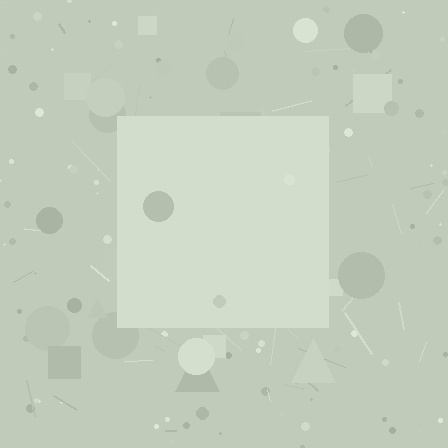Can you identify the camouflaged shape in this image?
The camouflaged shape is a square.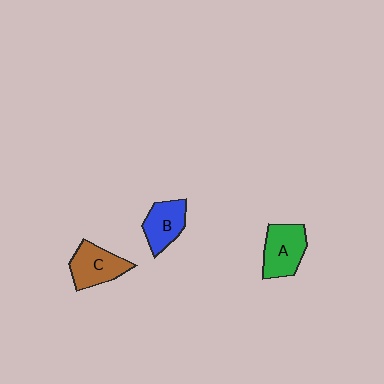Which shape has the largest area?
Shape A (green).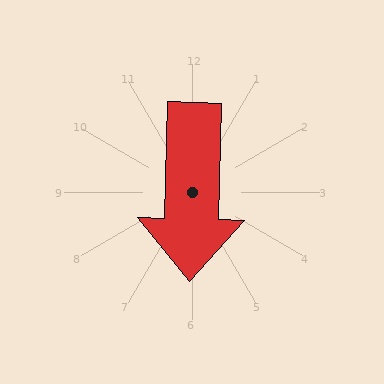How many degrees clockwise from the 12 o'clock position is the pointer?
Approximately 182 degrees.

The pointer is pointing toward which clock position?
Roughly 6 o'clock.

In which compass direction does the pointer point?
South.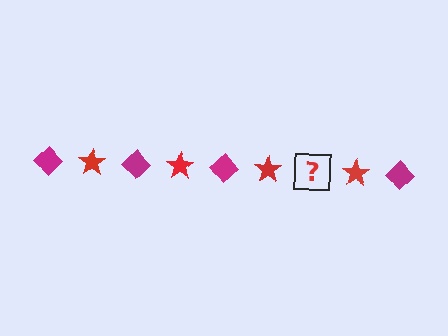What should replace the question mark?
The question mark should be replaced with a magenta diamond.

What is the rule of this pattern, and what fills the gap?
The rule is that the pattern alternates between magenta diamond and red star. The gap should be filled with a magenta diamond.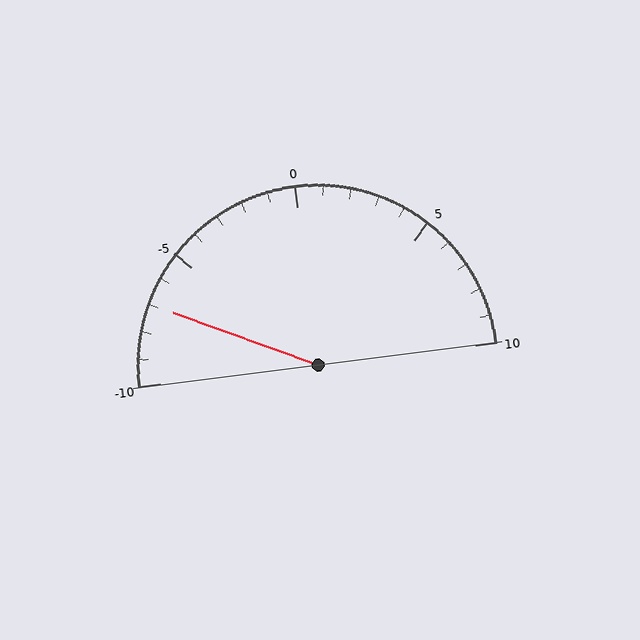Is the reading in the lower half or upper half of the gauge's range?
The reading is in the lower half of the range (-10 to 10).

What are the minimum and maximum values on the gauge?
The gauge ranges from -10 to 10.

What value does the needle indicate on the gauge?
The needle indicates approximately -7.